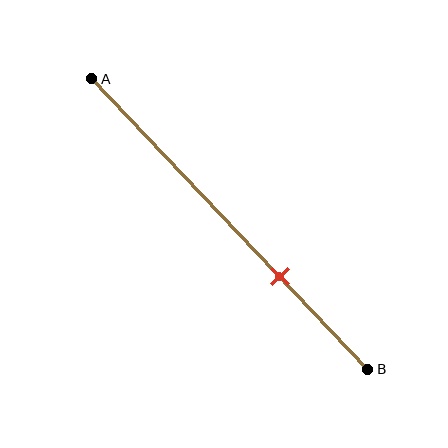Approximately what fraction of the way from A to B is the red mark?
The red mark is approximately 70% of the way from A to B.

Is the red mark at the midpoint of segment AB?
No, the mark is at about 70% from A, not at the 50% midpoint.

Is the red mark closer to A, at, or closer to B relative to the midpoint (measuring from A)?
The red mark is closer to point B than the midpoint of segment AB.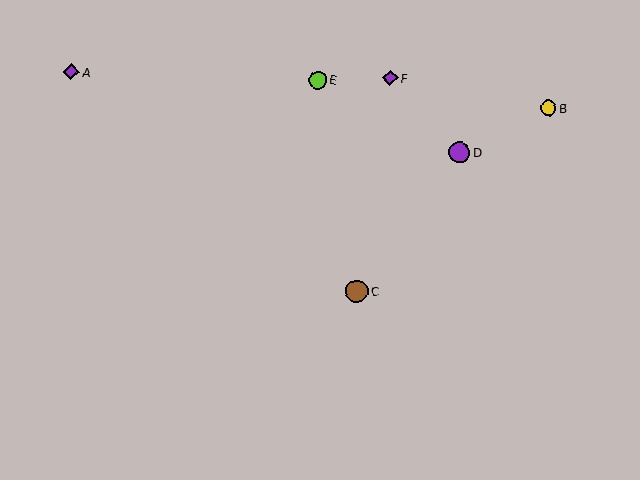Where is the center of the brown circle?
The center of the brown circle is at (356, 291).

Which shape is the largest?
The brown circle (labeled C) is the largest.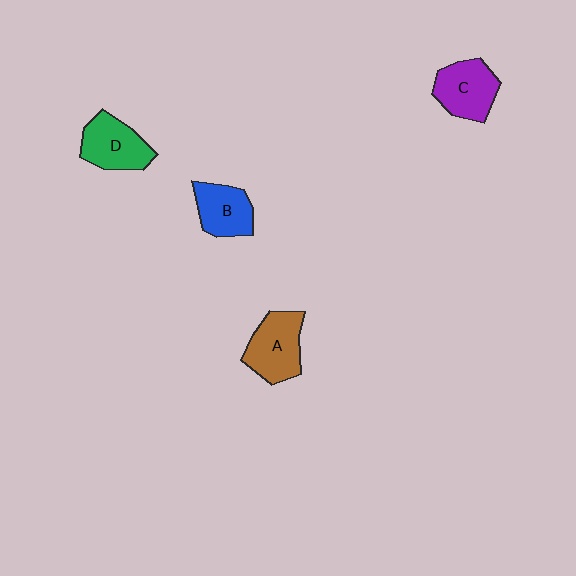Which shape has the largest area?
Shape A (brown).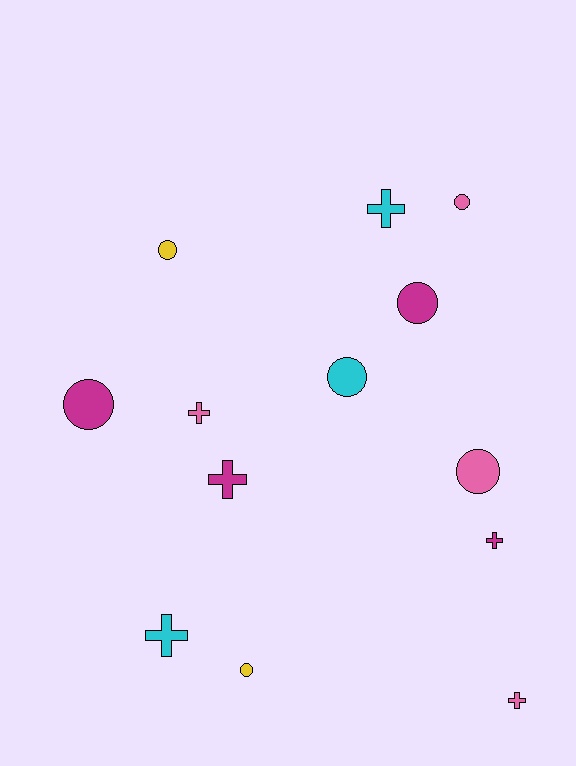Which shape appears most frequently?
Circle, with 7 objects.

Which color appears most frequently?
Magenta, with 4 objects.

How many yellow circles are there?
There are 2 yellow circles.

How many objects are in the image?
There are 13 objects.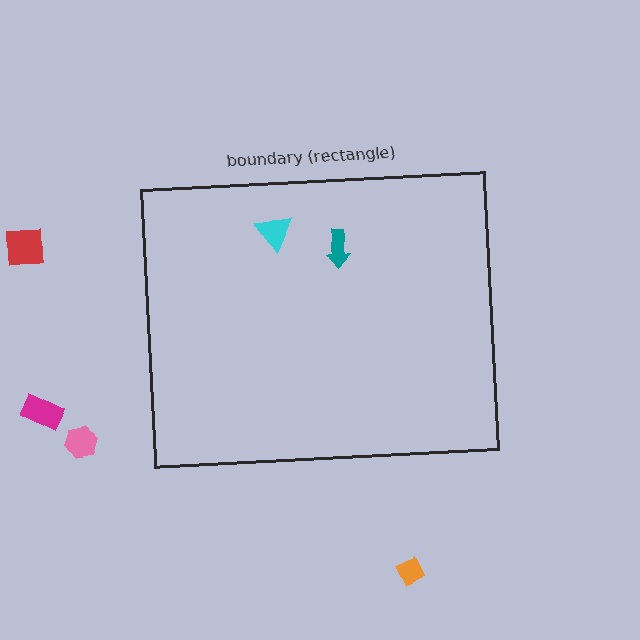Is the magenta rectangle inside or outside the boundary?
Outside.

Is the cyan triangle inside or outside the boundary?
Inside.